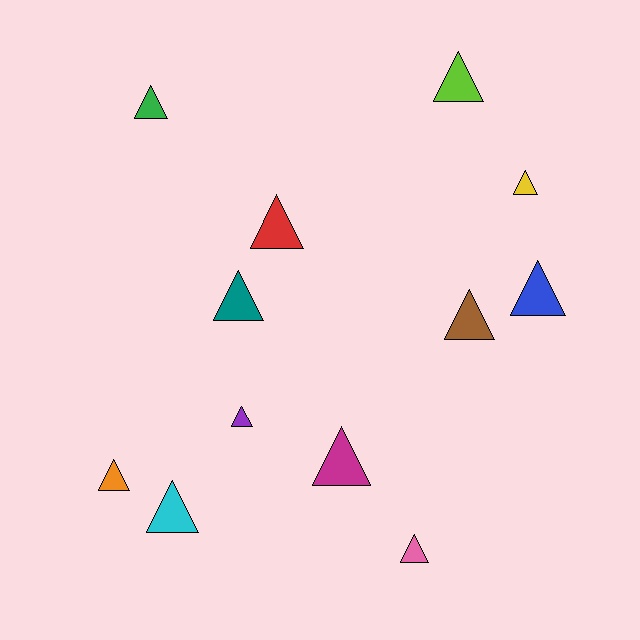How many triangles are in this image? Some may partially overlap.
There are 12 triangles.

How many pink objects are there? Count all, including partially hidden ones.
There is 1 pink object.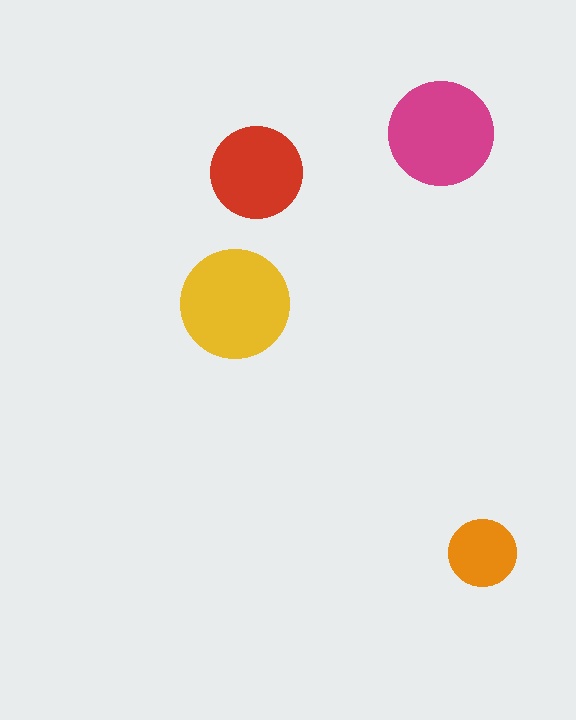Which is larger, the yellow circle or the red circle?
The yellow one.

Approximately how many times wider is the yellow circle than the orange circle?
About 1.5 times wider.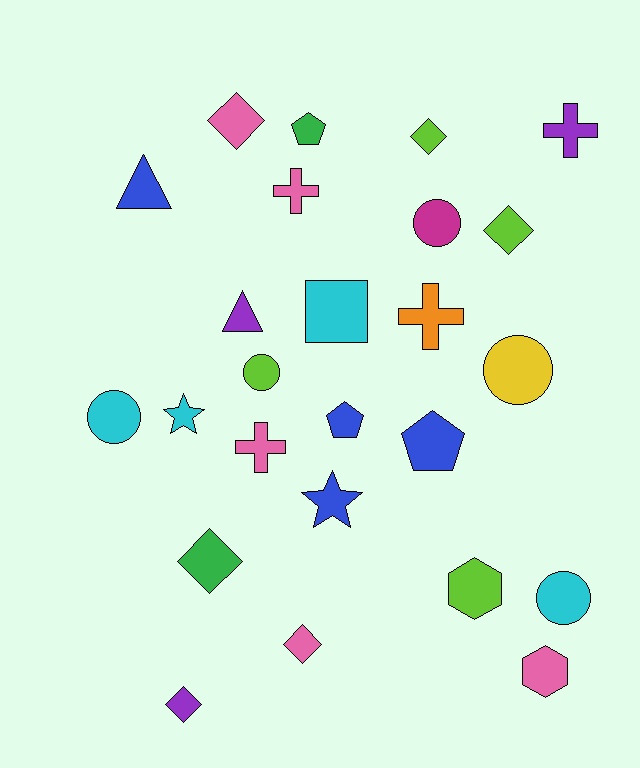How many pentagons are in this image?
There are 3 pentagons.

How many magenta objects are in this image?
There is 1 magenta object.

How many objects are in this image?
There are 25 objects.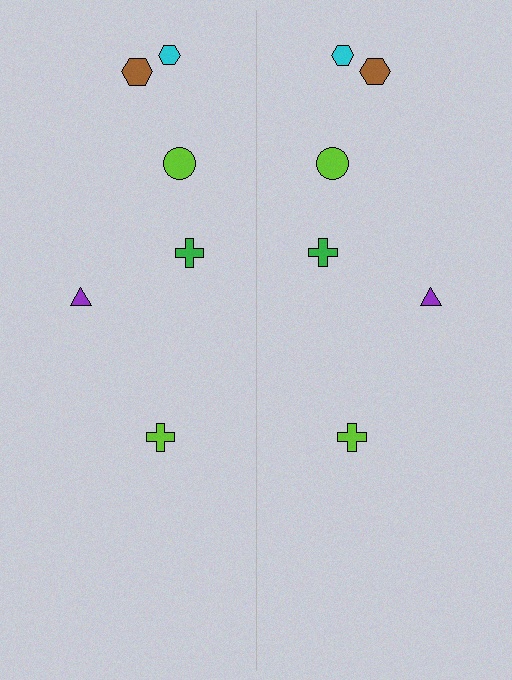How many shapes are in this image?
There are 12 shapes in this image.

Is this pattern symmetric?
Yes, this pattern has bilateral (reflection) symmetry.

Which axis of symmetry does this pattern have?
The pattern has a vertical axis of symmetry running through the center of the image.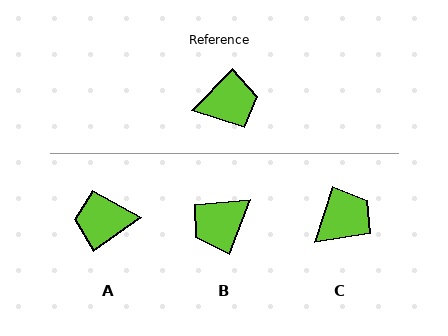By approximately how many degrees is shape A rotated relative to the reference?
Approximately 170 degrees counter-clockwise.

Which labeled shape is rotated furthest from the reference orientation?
A, about 170 degrees away.